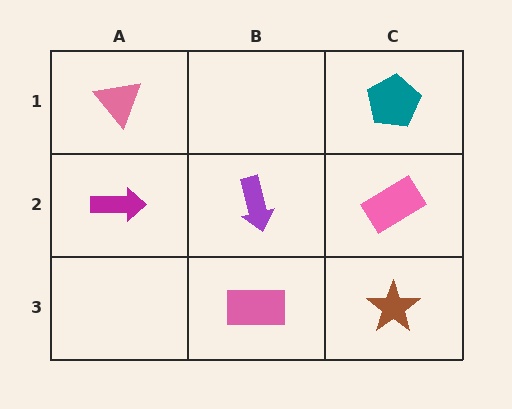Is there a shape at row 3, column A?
No, that cell is empty.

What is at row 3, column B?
A pink rectangle.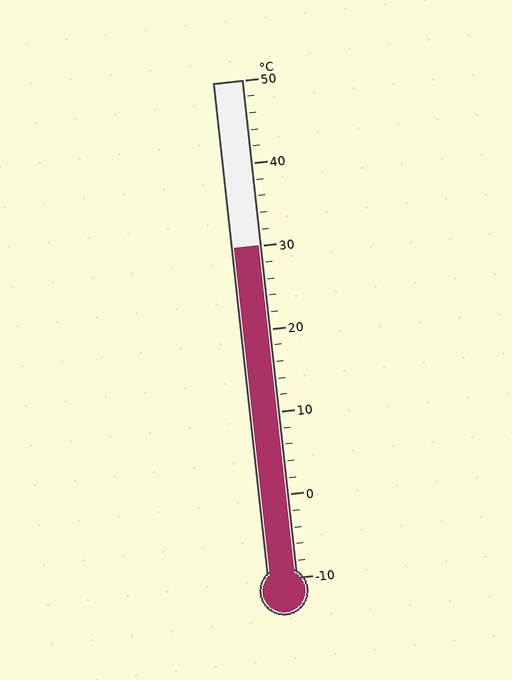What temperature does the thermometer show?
The thermometer shows approximately 30°C.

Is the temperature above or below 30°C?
The temperature is at 30°C.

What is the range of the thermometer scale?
The thermometer scale ranges from -10°C to 50°C.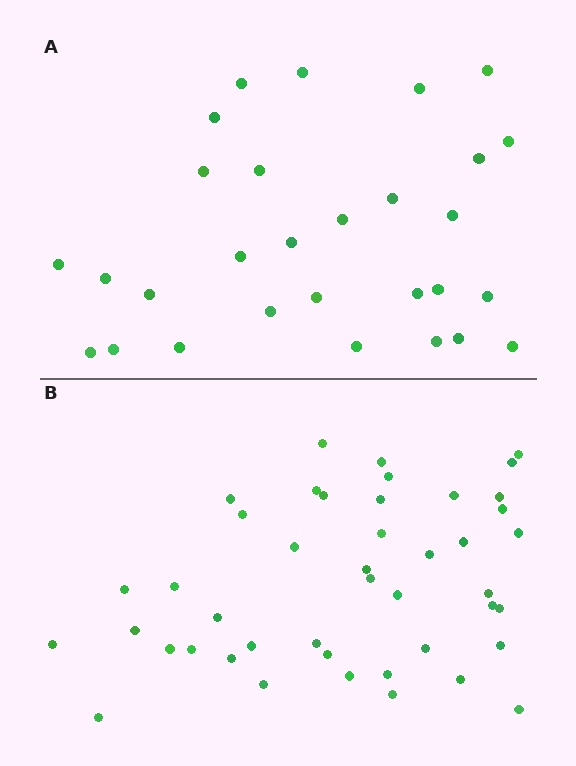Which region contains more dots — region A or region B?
Region B (the bottom region) has more dots.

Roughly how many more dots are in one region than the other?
Region B has approximately 15 more dots than region A.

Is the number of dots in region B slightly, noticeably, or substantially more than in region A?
Region B has substantially more. The ratio is roughly 1.5 to 1.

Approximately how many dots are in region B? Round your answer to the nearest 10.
About 40 dots. (The exact count is 44, which rounds to 40.)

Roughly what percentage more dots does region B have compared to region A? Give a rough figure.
About 50% more.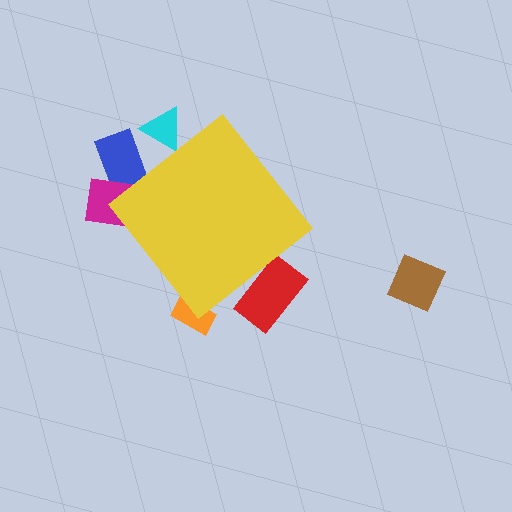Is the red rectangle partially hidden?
Yes, the red rectangle is partially hidden behind the yellow diamond.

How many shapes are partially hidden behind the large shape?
5 shapes are partially hidden.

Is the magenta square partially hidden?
Yes, the magenta square is partially hidden behind the yellow diamond.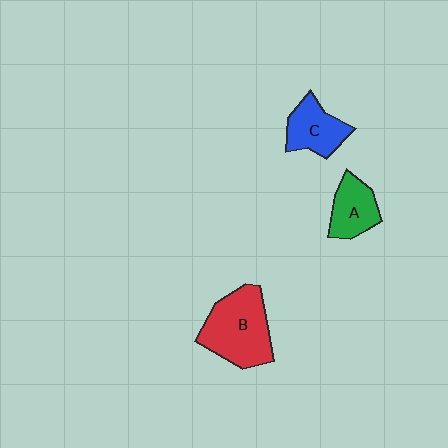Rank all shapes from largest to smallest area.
From largest to smallest: B (red), C (blue), A (green).